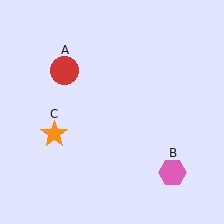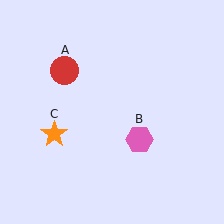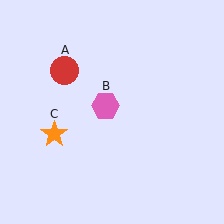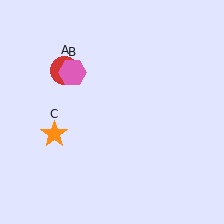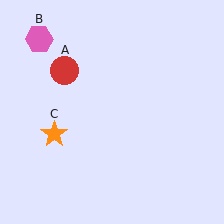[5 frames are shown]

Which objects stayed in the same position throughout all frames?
Red circle (object A) and orange star (object C) remained stationary.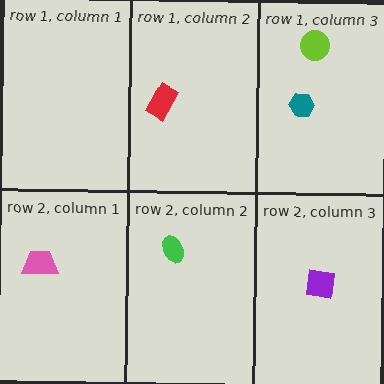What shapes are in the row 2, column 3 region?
The purple square.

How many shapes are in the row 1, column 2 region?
1.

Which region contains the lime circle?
The row 1, column 3 region.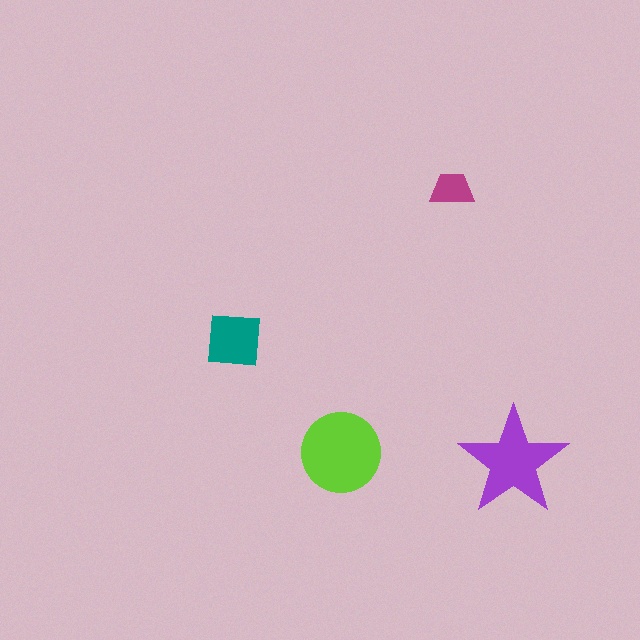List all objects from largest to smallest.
The lime circle, the purple star, the teal square, the magenta trapezoid.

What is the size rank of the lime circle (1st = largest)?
1st.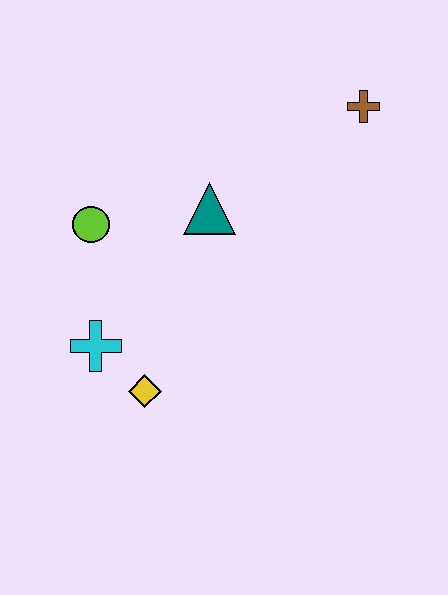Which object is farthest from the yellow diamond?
The brown cross is farthest from the yellow diamond.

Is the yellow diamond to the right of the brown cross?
No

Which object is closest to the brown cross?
The teal triangle is closest to the brown cross.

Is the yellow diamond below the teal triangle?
Yes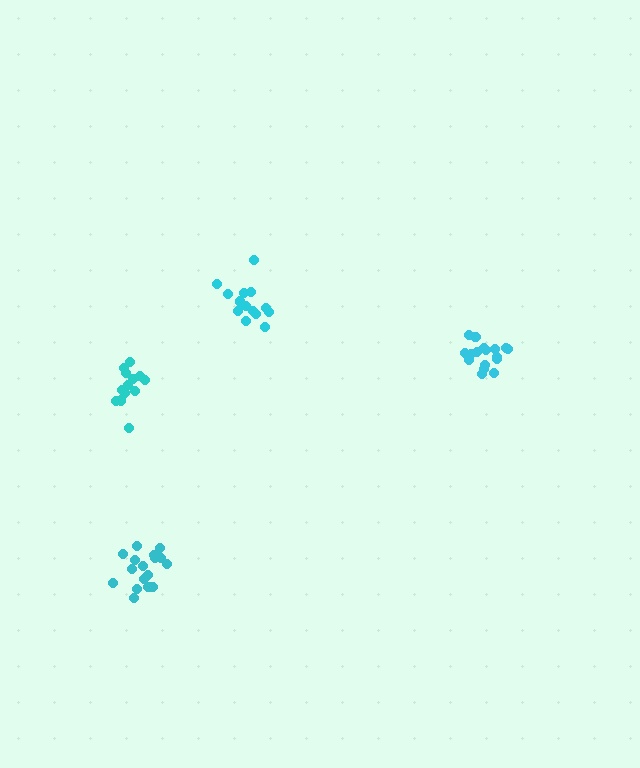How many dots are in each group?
Group 1: 14 dots, Group 2: 14 dots, Group 3: 18 dots, Group 4: 17 dots (63 total).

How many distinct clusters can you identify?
There are 4 distinct clusters.